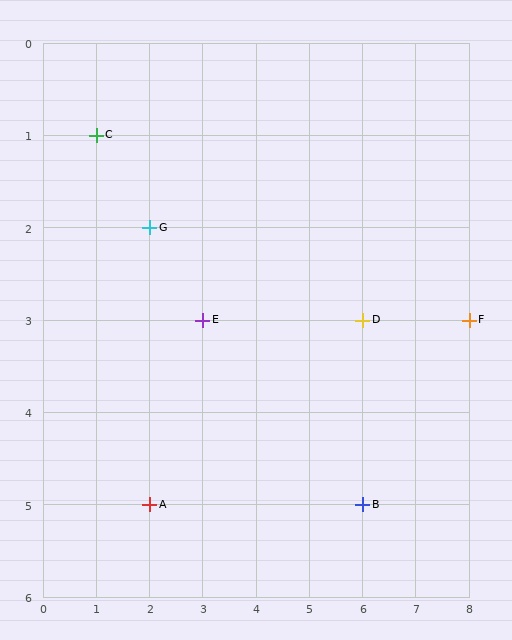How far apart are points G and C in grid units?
Points G and C are 1 column and 1 row apart (about 1.4 grid units diagonally).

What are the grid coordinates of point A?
Point A is at grid coordinates (2, 5).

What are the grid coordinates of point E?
Point E is at grid coordinates (3, 3).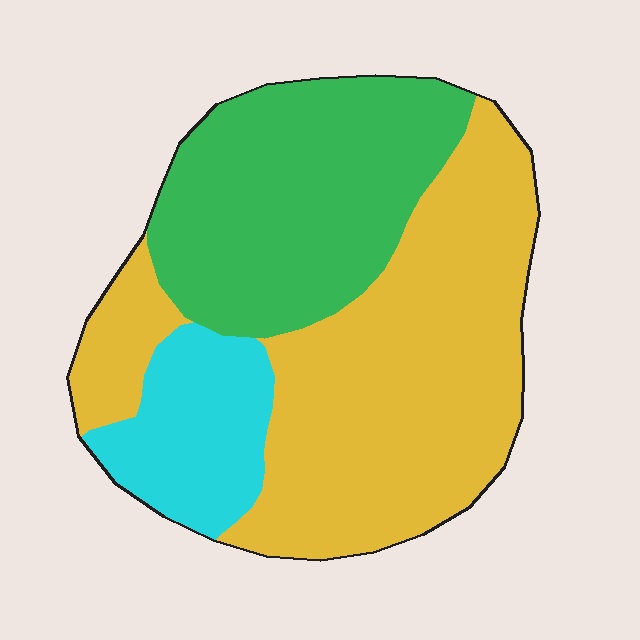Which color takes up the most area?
Yellow, at roughly 50%.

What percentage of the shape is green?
Green covers roughly 35% of the shape.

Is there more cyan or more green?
Green.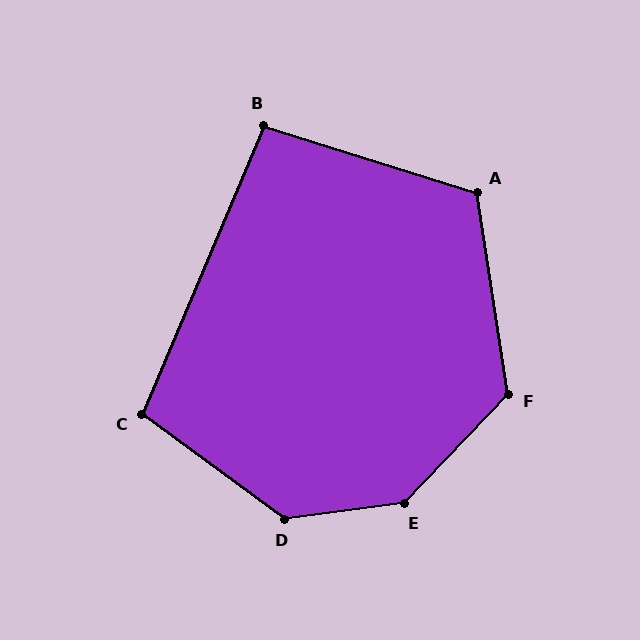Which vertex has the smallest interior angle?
B, at approximately 95 degrees.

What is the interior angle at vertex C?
Approximately 103 degrees (obtuse).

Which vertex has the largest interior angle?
E, at approximately 141 degrees.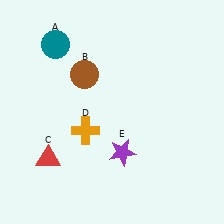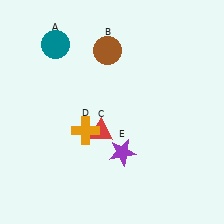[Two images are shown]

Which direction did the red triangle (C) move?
The red triangle (C) moved right.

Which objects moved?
The objects that moved are: the brown circle (B), the red triangle (C).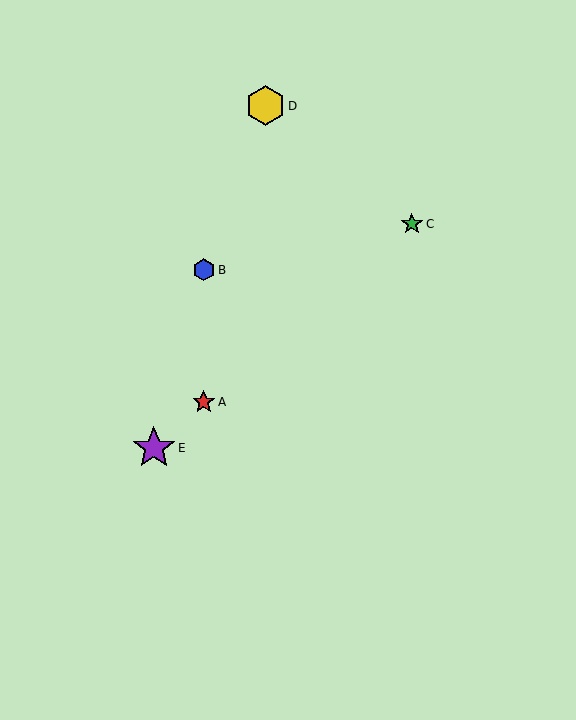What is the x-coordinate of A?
Object A is at x≈204.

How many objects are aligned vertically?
2 objects (A, B) are aligned vertically.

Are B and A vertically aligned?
Yes, both are at x≈204.